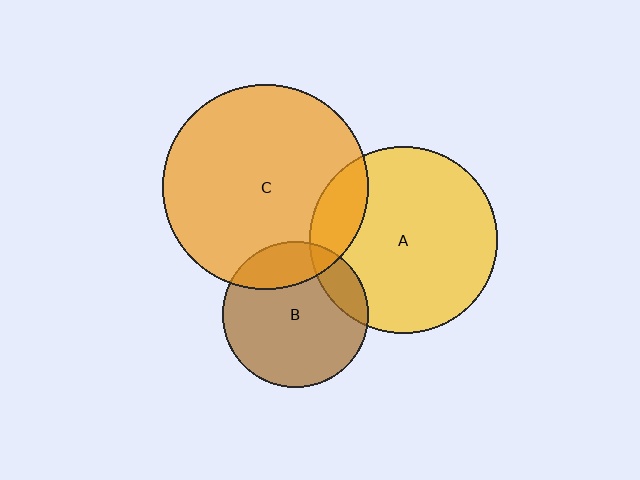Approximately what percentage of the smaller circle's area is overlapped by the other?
Approximately 15%.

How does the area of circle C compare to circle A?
Approximately 1.2 times.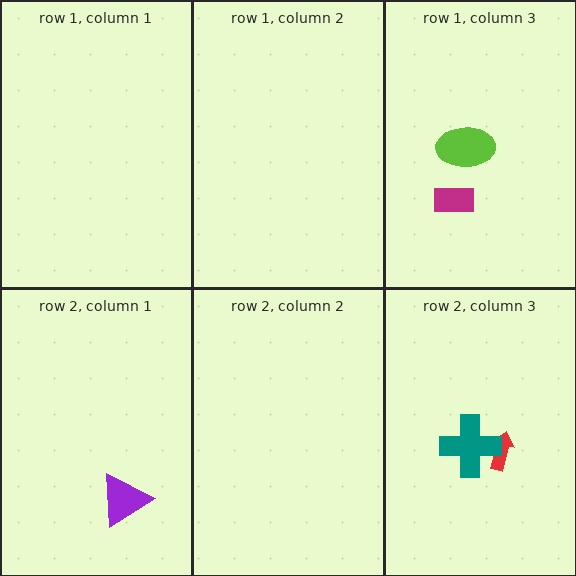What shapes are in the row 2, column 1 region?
The purple triangle.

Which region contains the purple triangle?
The row 2, column 1 region.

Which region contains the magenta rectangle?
The row 1, column 3 region.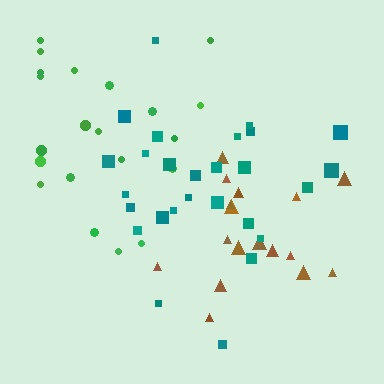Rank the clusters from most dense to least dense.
teal, brown, green.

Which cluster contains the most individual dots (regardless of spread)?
Teal (27).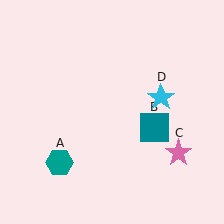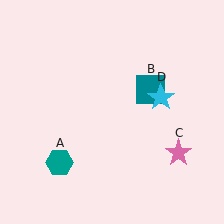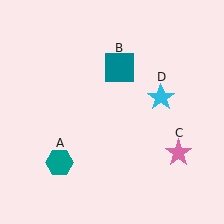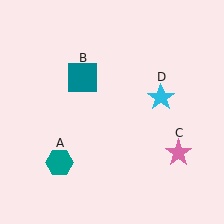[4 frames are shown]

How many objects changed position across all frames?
1 object changed position: teal square (object B).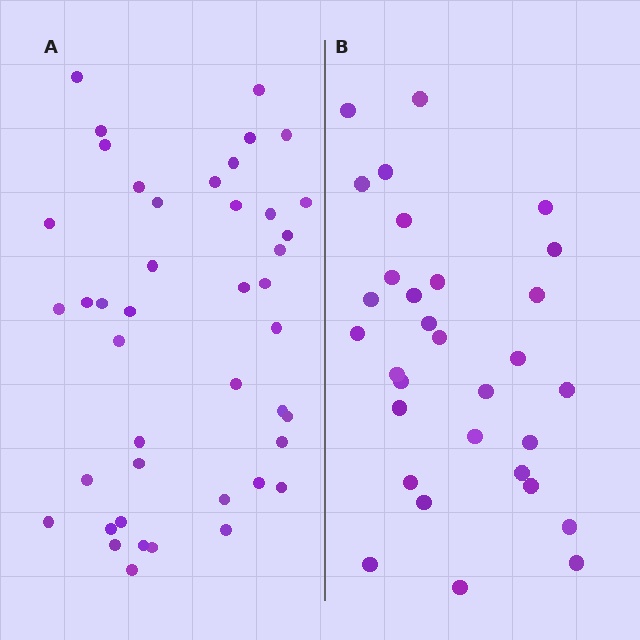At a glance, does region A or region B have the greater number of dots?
Region A (the left region) has more dots.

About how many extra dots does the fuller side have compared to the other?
Region A has roughly 12 or so more dots than region B.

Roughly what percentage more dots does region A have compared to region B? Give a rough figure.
About 40% more.